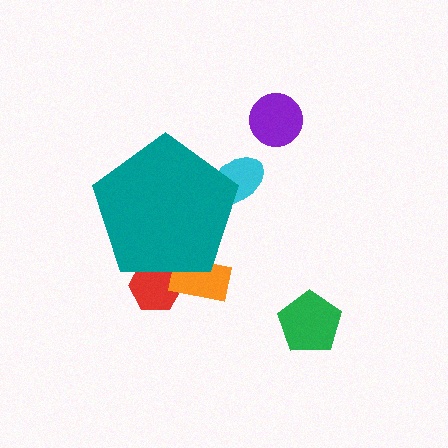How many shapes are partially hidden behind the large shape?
3 shapes are partially hidden.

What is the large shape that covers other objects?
A teal pentagon.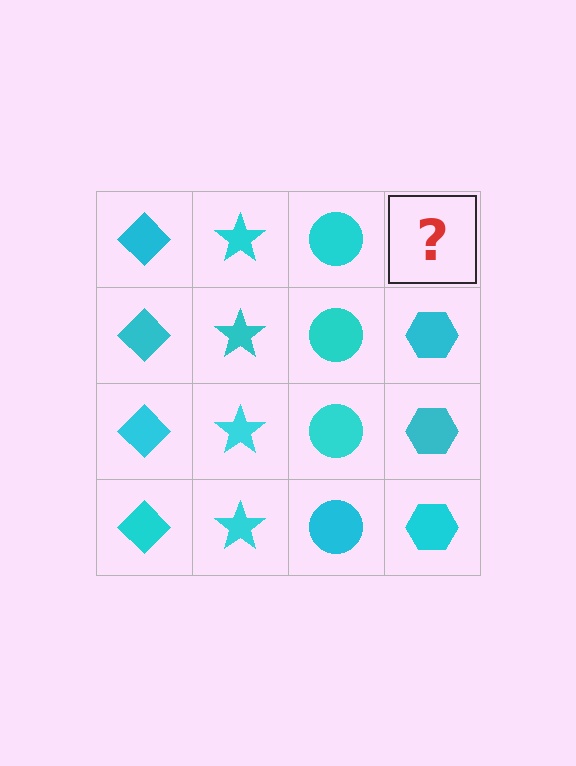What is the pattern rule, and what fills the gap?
The rule is that each column has a consistent shape. The gap should be filled with a cyan hexagon.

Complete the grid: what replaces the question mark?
The question mark should be replaced with a cyan hexagon.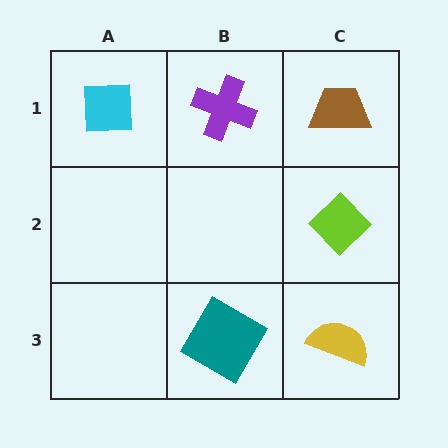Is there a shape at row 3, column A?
No, that cell is empty.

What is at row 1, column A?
A cyan square.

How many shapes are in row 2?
1 shape.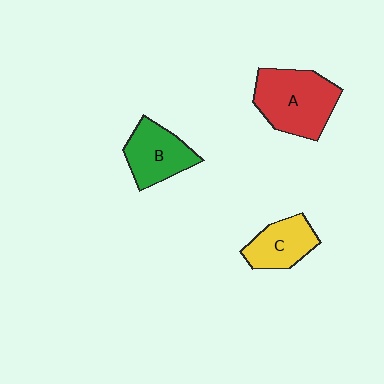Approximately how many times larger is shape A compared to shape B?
Approximately 1.4 times.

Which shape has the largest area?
Shape A (red).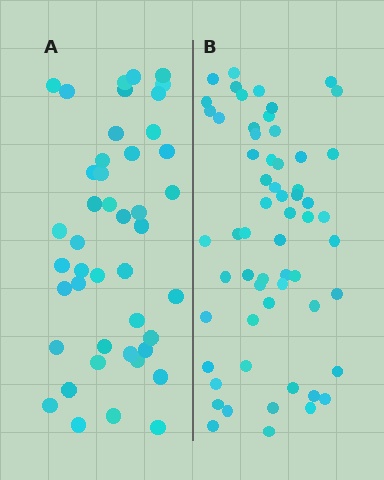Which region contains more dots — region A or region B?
Region B (the right region) has more dots.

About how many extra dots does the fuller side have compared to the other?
Region B has approximately 15 more dots than region A.